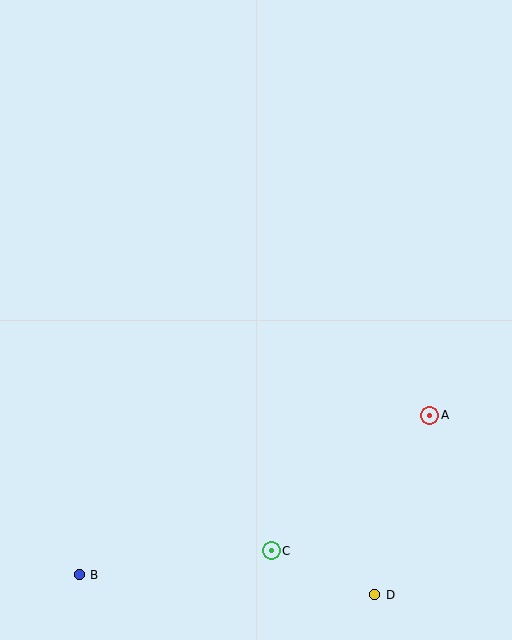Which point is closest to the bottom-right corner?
Point D is closest to the bottom-right corner.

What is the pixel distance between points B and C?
The distance between B and C is 193 pixels.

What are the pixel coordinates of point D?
Point D is at (375, 595).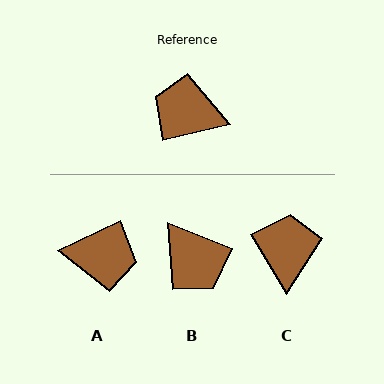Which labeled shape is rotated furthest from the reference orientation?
A, about 168 degrees away.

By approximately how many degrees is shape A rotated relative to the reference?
Approximately 168 degrees clockwise.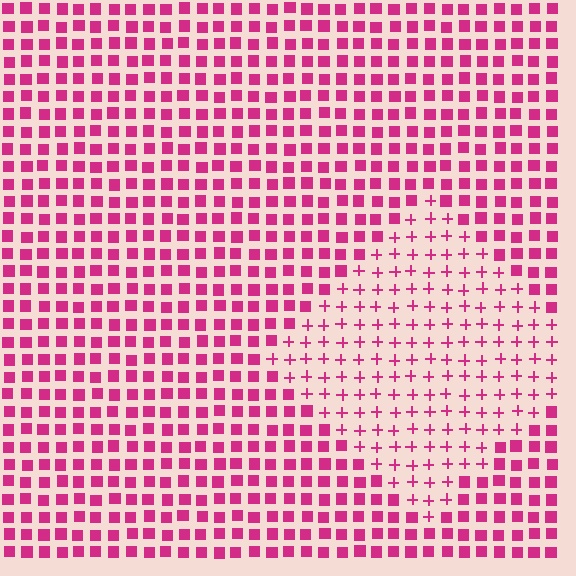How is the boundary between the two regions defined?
The boundary is defined by a change in element shape: plus signs inside vs. squares outside. All elements share the same color and spacing.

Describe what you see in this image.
The image is filled with small magenta elements arranged in a uniform grid. A diamond-shaped region contains plus signs, while the surrounding area contains squares. The boundary is defined purely by the change in element shape.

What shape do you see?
I see a diamond.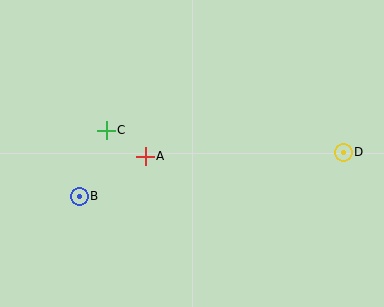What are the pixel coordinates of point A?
Point A is at (145, 156).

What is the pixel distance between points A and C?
The distance between A and C is 47 pixels.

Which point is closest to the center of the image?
Point A at (145, 156) is closest to the center.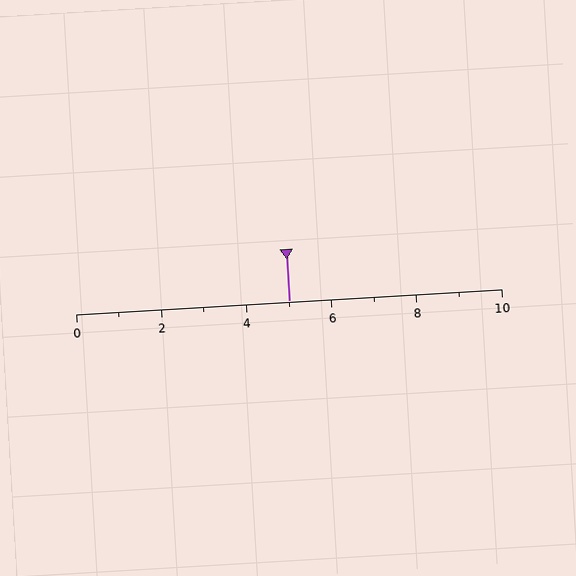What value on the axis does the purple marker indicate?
The marker indicates approximately 5.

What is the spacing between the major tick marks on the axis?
The major ticks are spaced 2 apart.